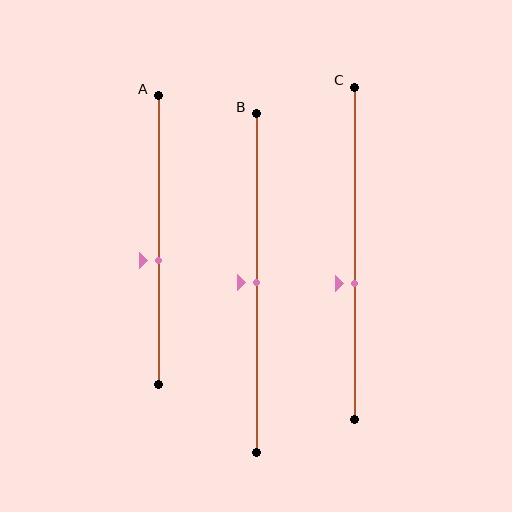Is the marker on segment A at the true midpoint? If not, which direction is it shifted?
No, the marker on segment A is shifted downward by about 7% of the segment length.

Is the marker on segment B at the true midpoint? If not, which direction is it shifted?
Yes, the marker on segment B is at the true midpoint.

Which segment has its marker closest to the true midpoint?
Segment B has its marker closest to the true midpoint.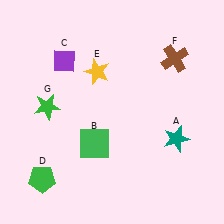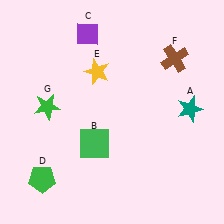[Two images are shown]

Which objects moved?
The objects that moved are: the teal star (A), the purple diamond (C).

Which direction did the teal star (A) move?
The teal star (A) moved up.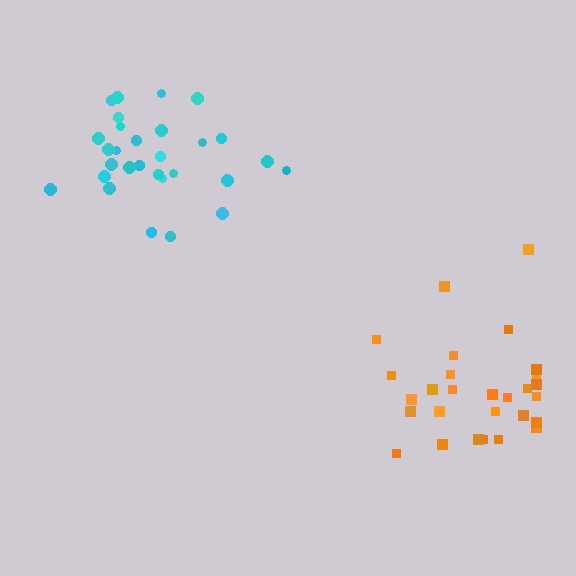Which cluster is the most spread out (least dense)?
Orange.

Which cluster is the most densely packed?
Cyan.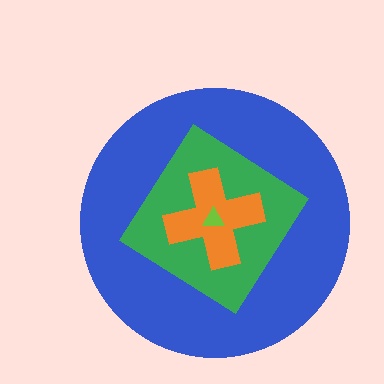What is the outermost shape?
The blue circle.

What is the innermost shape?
The lime triangle.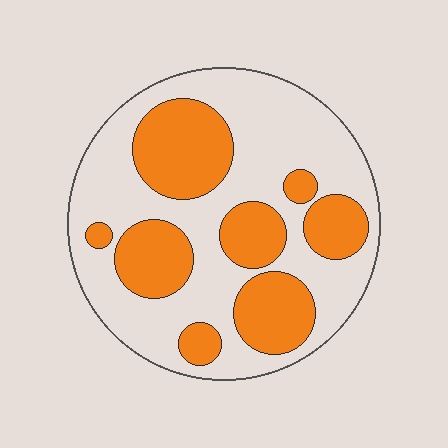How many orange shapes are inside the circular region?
8.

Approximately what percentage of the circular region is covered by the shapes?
Approximately 35%.